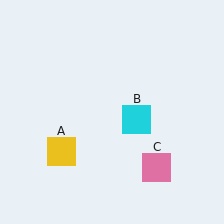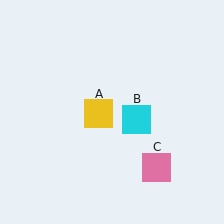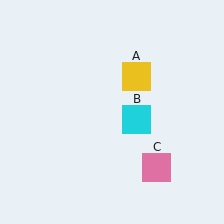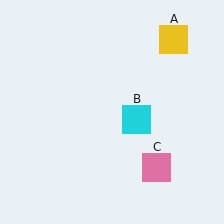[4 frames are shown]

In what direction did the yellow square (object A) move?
The yellow square (object A) moved up and to the right.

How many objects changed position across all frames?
1 object changed position: yellow square (object A).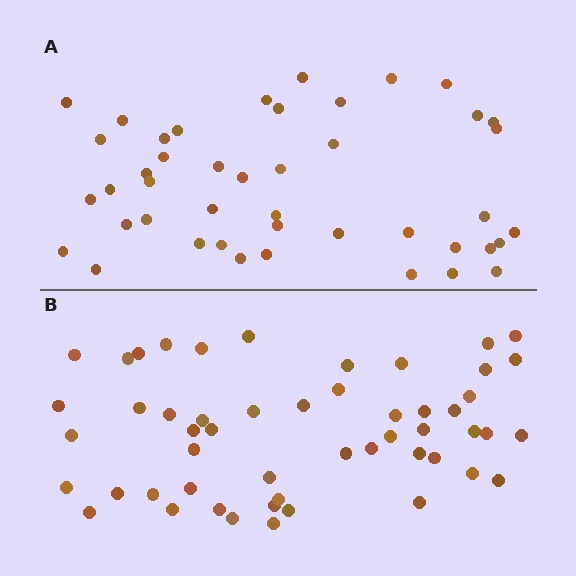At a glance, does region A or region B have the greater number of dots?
Region B (the bottom region) has more dots.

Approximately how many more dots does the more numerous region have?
Region B has roughly 8 or so more dots than region A.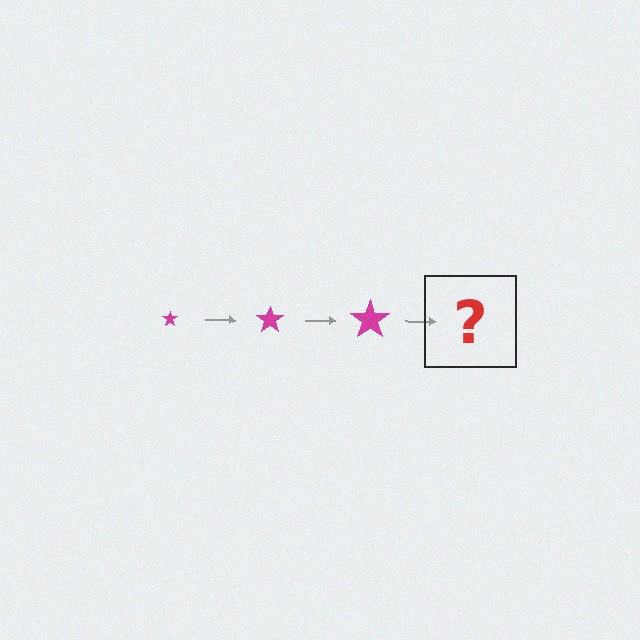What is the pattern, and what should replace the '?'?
The pattern is that the star gets progressively larger each step. The '?' should be a magenta star, larger than the previous one.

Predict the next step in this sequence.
The next step is a magenta star, larger than the previous one.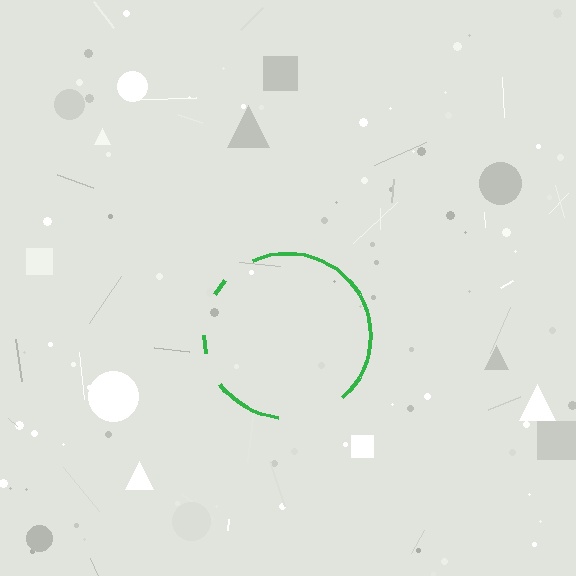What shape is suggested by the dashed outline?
The dashed outline suggests a circle.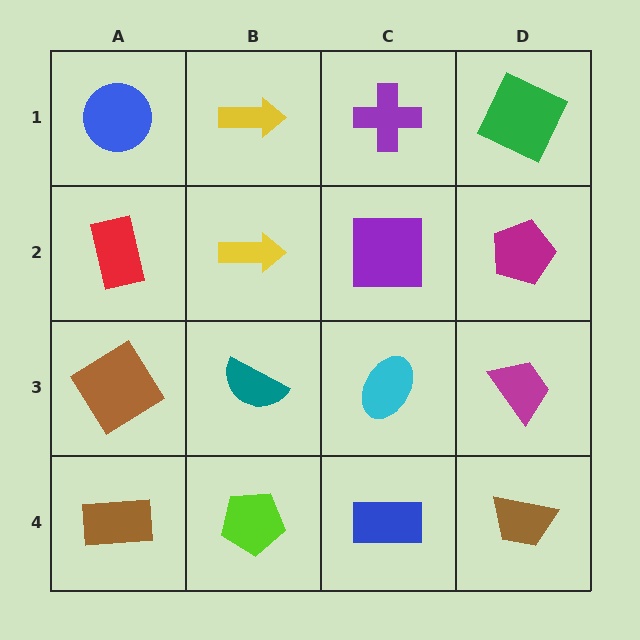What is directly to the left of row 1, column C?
A yellow arrow.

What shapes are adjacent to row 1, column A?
A red rectangle (row 2, column A), a yellow arrow (row 1, column B).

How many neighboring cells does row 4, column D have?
2.